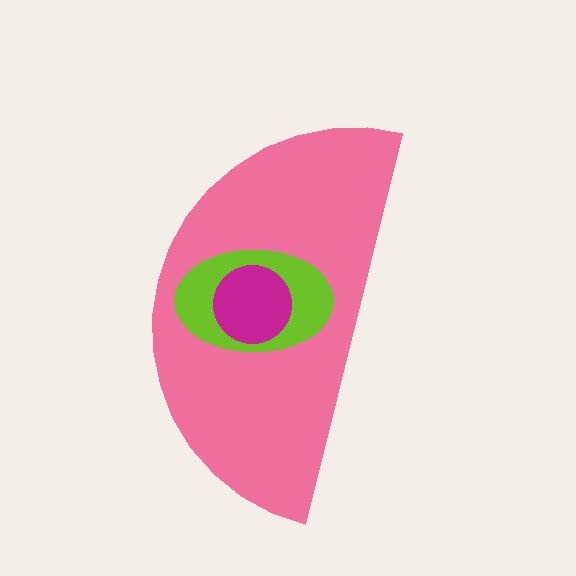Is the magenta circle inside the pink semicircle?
Yes.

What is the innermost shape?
The magenta circle.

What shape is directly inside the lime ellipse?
The magenta circle.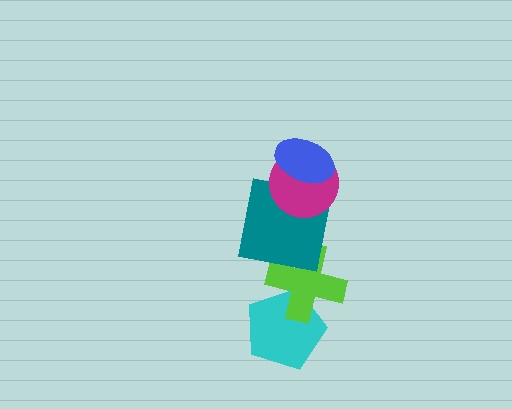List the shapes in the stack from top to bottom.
From top to bottom: the blue ellipse, the magenta circle, the teal square, the lime cross, the cyan pentagon.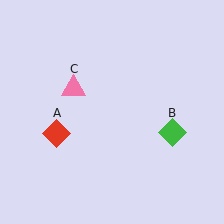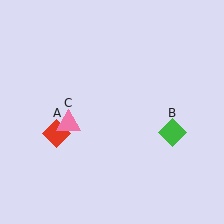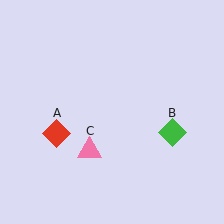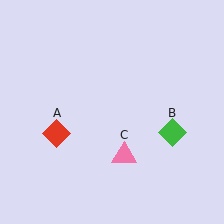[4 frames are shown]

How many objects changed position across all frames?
1 object changed position: pink triangle (object C).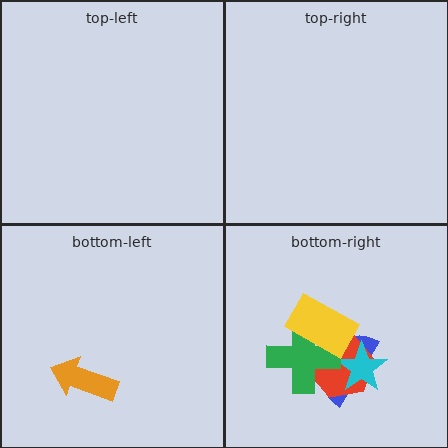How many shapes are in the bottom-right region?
5.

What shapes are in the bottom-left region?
The orange arrow.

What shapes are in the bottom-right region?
The blue semicircle, the red hexagon, the cyan star, the green cross, the yellow rectangle.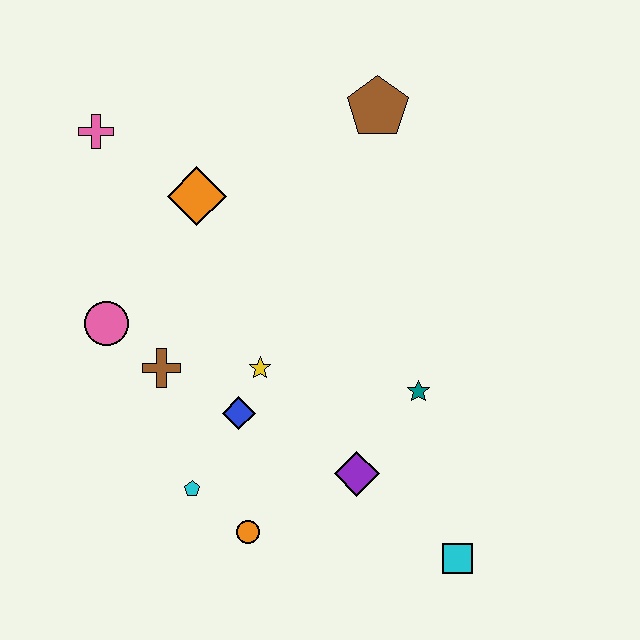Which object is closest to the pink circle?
The brown cross is closest to the pink circle.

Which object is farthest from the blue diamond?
The brown pentagon is farthest from the blue diamond.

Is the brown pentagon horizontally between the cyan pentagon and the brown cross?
No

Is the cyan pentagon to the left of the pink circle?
No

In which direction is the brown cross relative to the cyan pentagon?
The brown cross is above the cyan pentagon.